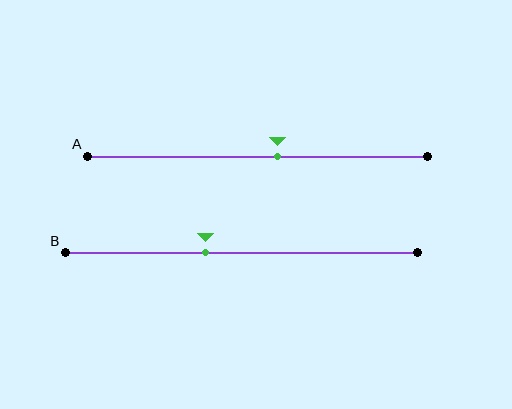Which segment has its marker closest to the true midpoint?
Segment A has its marker closest to the true midpoint.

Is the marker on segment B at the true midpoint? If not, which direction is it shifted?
No, the marker on segment B is shifted to the left by about 10% of the segment length.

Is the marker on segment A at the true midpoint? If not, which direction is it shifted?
No, the marker on segment A is shifted to the right by about 6% of the segment length.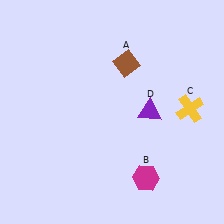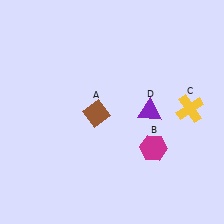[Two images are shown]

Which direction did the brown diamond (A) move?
The brown diamond (A) moved down.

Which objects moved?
The objects that moved are: the brown diamond (A), the magenta hexagon (B).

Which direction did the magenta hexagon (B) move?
The magenta hexagon (B) moved up.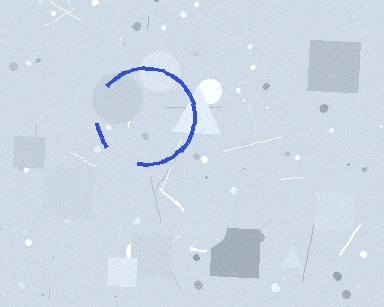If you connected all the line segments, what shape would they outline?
They would outline a circle.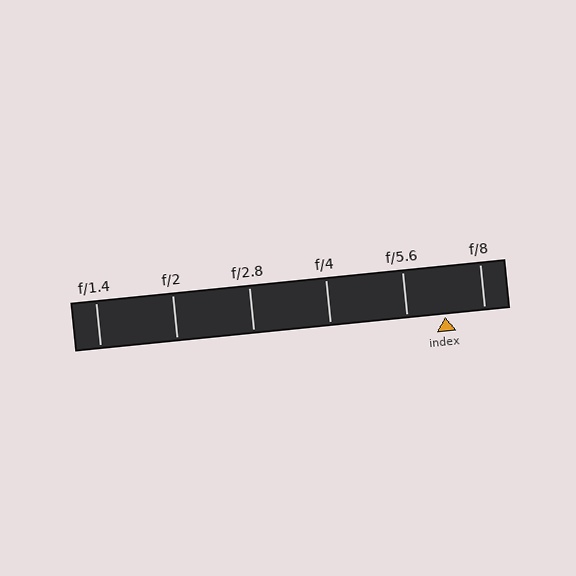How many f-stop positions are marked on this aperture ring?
There are 6 f-stop positions marked.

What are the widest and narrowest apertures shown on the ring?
The widest aperture shown is f/1.4 and the narrowest is f/8.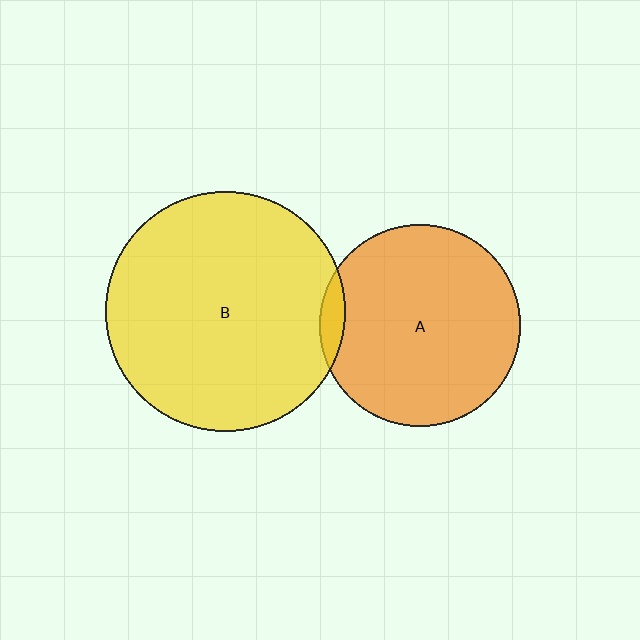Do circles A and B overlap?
Yes.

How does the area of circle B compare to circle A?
Approximately 1.4 times.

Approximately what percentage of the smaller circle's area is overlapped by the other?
Approximately 5%.